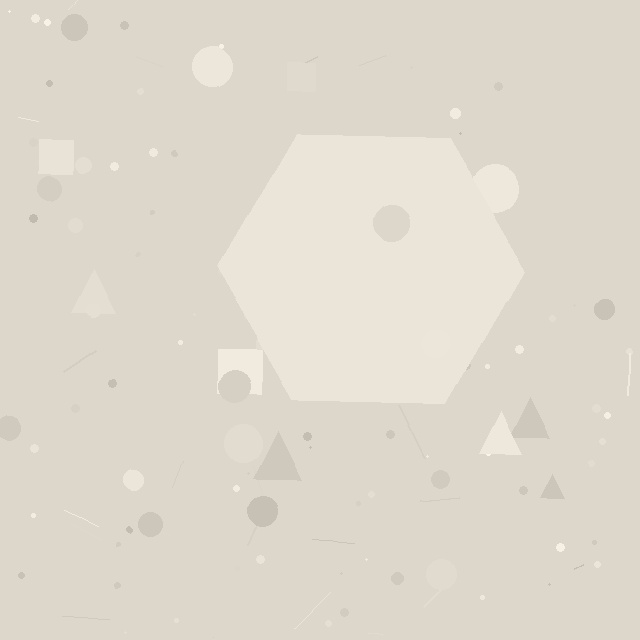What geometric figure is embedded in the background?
A hexagon is embedded in the background.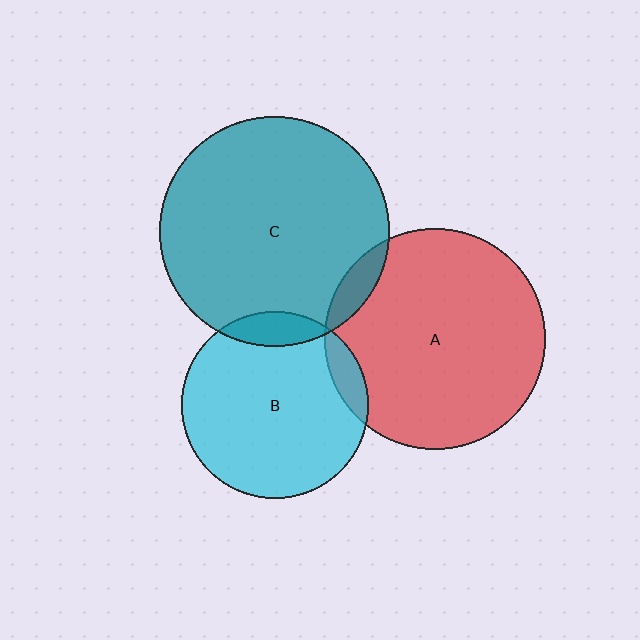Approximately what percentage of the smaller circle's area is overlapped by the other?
Approximately 10%.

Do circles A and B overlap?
Yes.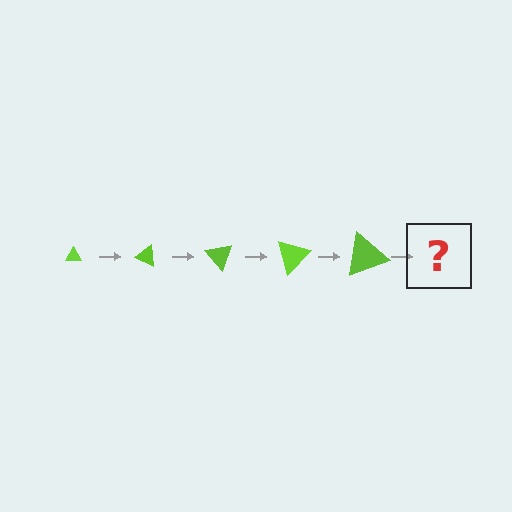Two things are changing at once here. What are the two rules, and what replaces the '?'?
The two rules are that the triangle grows larger each step and it rotates 25 degrees each step. The '?' should be a triangle, larger than the previous one and rotated 125 degrees from the start.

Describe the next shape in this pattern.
It should be a triangle, larger than the previous one and rotated 125 degrees from the start.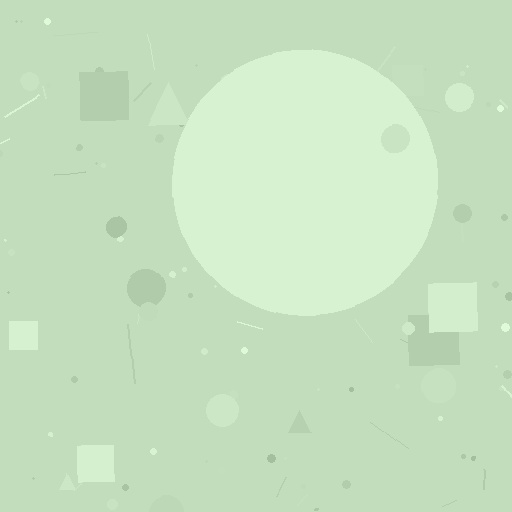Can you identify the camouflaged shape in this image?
The camouflaged shape is a circle.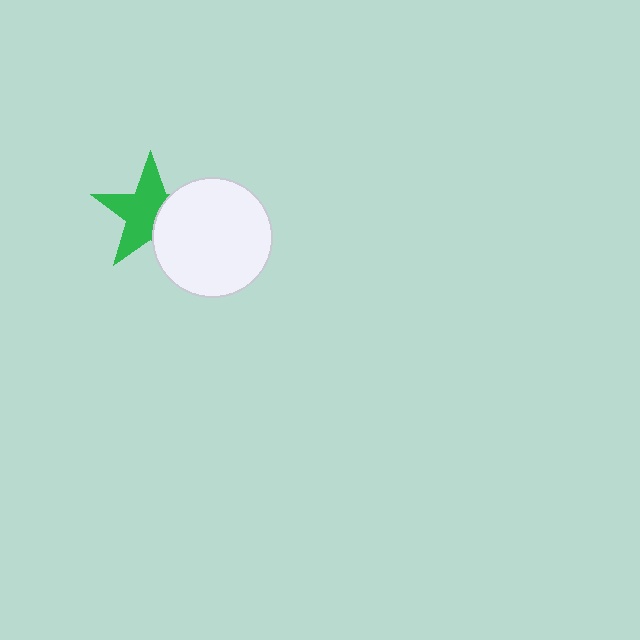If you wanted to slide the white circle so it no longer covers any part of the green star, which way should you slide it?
Slide it right — that is the most direct way to separate the two shapes.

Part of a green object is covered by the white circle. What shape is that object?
It is a star.